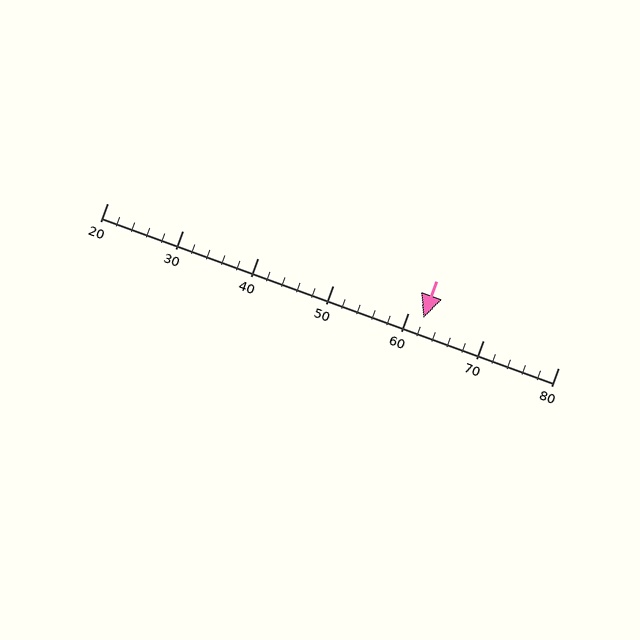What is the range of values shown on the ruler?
The ruler shows values from 20 to 80.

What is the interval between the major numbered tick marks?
The major tick marks are spaced 10 units apart.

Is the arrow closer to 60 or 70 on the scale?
The arrow is closer to 60.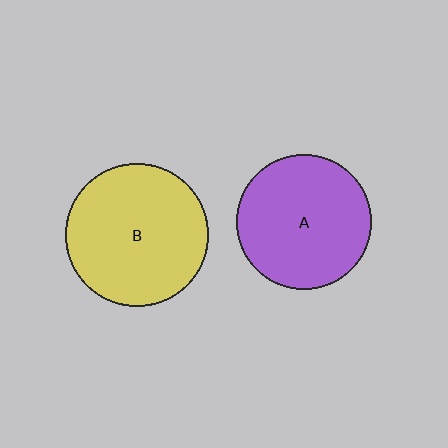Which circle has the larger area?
Circle B (yellow).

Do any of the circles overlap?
No, none of the circles overlap.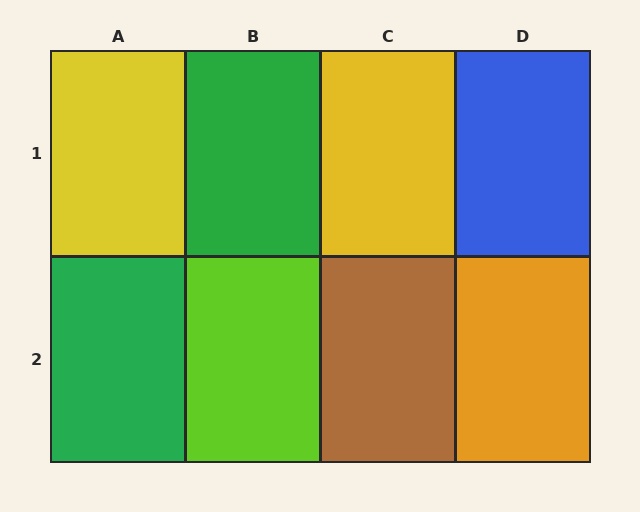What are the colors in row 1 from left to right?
Yellow, green, yellow, blue.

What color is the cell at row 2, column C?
Brown.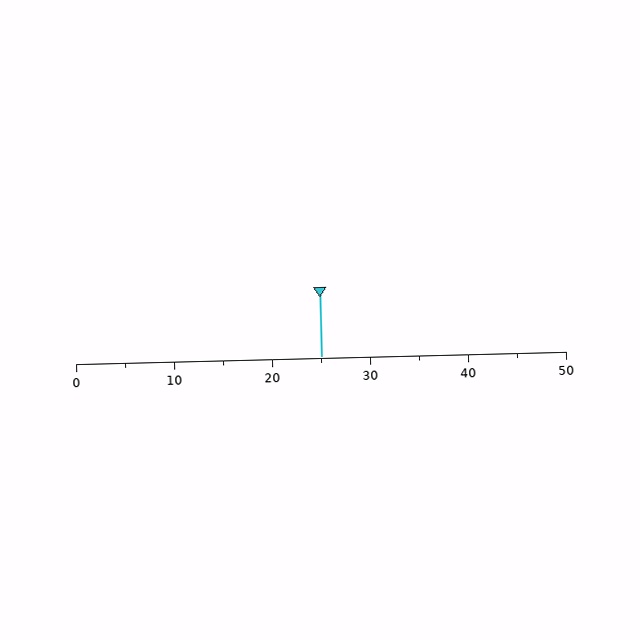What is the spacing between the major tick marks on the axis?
The major ticks are spaced 10 apart.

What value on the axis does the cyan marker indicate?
The marker indicates approximately 25.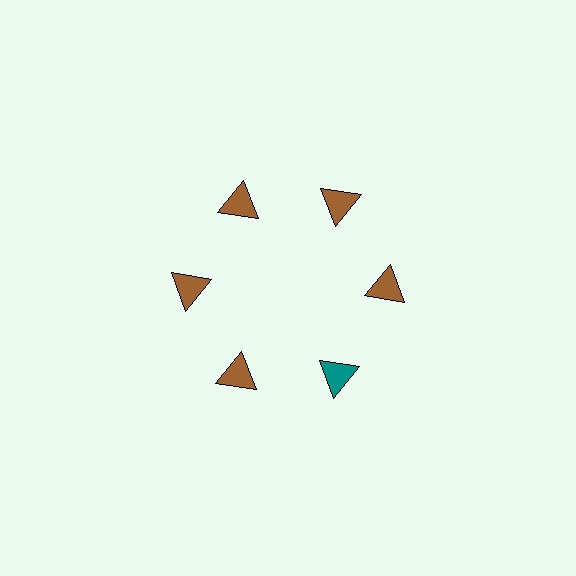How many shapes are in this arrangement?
There are 6 shapes arranged in a ring pattern.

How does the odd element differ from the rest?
It has a different color: teal instead of brown.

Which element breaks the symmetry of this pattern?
The teal triangle at roughly the 5 o'clock position breaks the symmetry. All other shapes are brown triangles.